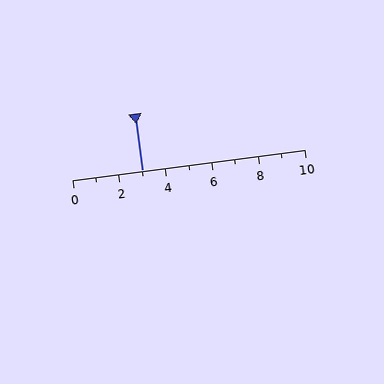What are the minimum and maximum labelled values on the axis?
The axis runs from 0 to 10.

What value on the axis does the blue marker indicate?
The marker indicates approximately 3.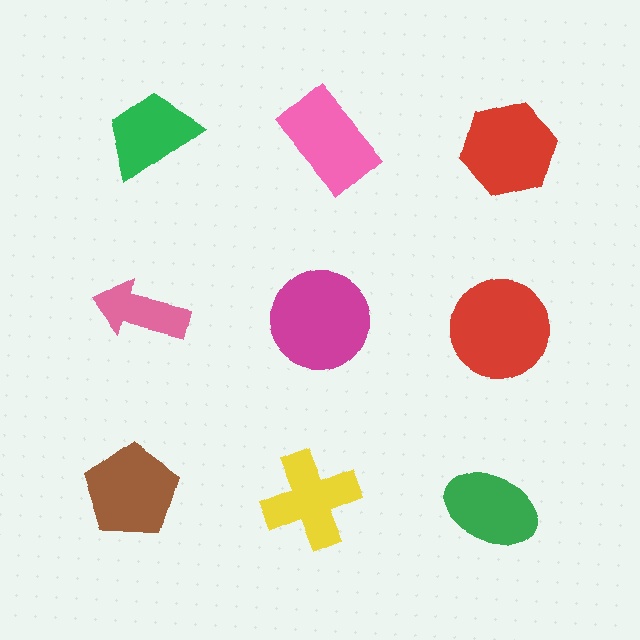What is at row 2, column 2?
A magenta circle.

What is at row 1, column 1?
A green trapezoid.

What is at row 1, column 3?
A red hexagon.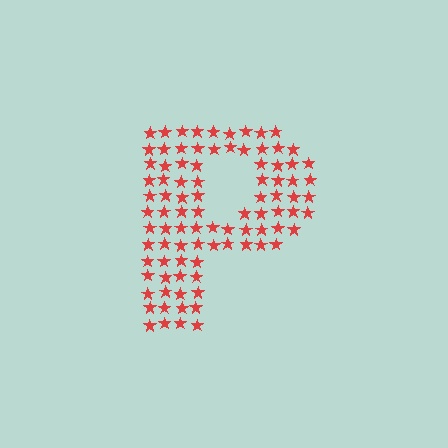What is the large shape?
The large shape is the letter P.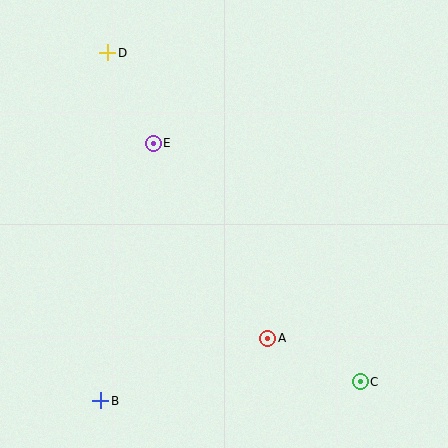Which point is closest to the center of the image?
Point E at (153, 143) is closest to the center.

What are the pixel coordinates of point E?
Point E is at (153, 143).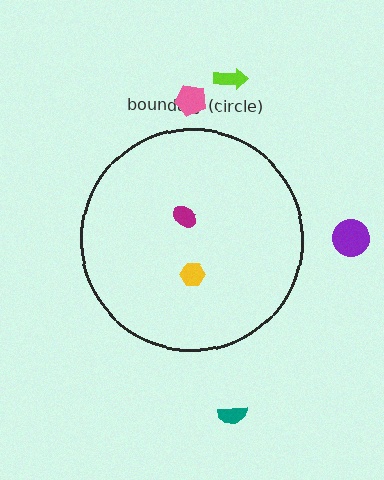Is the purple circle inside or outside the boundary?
Outside.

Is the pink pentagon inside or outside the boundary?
Outside.